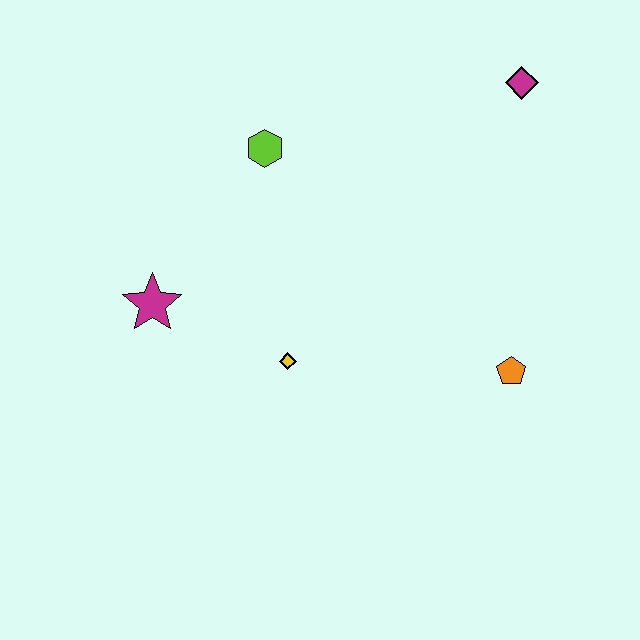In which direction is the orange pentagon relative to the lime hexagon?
The orange pentagon is to the right of the lime hexagon.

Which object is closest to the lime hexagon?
The magenta star is closest to the lime hexagon.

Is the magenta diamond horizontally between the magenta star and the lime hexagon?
No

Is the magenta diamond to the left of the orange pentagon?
No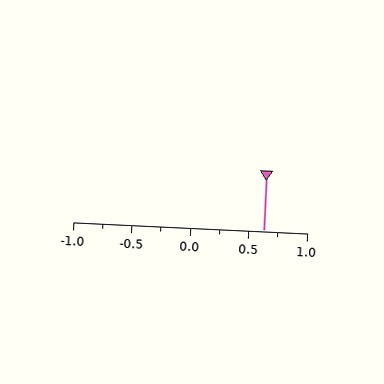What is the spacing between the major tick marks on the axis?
The major ticks are spaced 0.5 apart.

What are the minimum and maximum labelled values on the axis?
The axis runs from -1.0 to 1.0.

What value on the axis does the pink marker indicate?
The marker indicates approximately 0.62.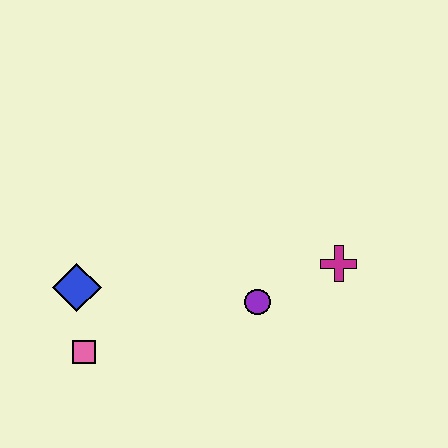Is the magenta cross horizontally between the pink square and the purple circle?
No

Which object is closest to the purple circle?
The magenta cross is closest to the purple circle.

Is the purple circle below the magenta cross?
Yes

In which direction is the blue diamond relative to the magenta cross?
The blue diamond is to the left of the magenta cross.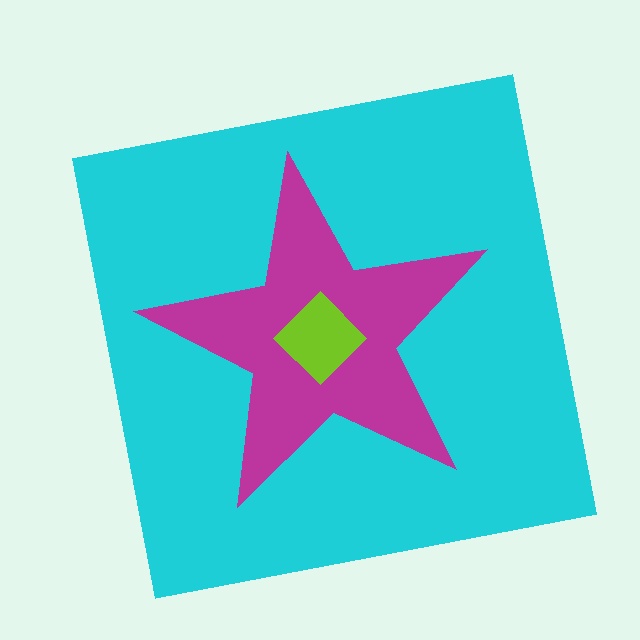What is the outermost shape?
The cyan square.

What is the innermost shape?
The lime diamond.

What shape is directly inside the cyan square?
The magenta star.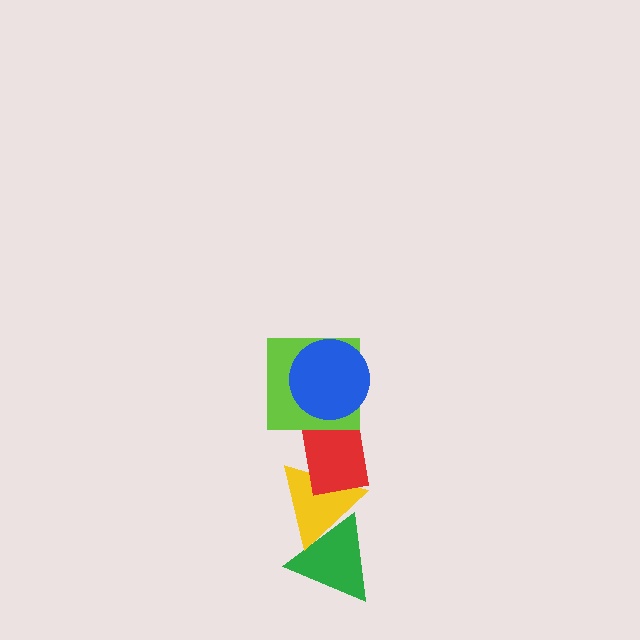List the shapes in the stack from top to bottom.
From top to bottom: the blue circle, the lime square, the red rectangle, the yellow triangle, the green triangle.